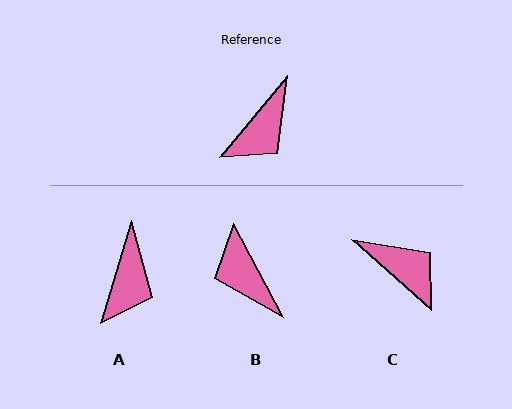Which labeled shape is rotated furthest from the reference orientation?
B, about 112 degrees away.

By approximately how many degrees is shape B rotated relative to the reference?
Approximately 112 degrees clockwise.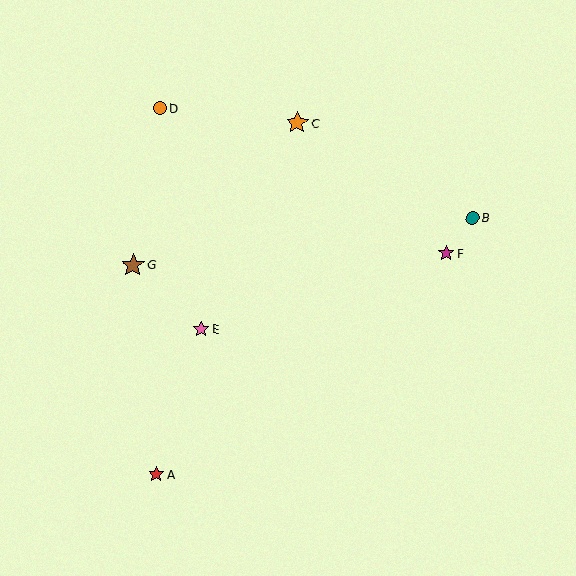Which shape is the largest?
The brown star (labeled G) is the largest.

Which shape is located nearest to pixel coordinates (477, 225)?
The teal circle (labeled B) at (472, 218) is nearest to that location.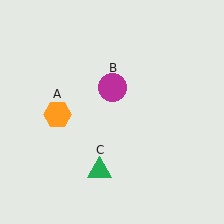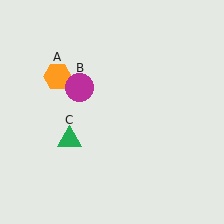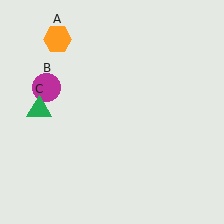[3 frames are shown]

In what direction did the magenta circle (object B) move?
The magenta circle (object B) moved left.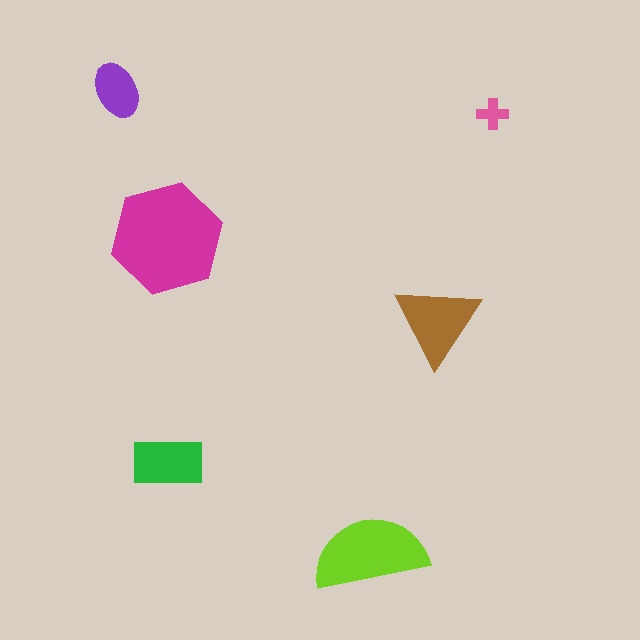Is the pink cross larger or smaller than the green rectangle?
Smaller.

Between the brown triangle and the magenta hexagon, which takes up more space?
The magenta hexagon.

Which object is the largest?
The magenta hexagon.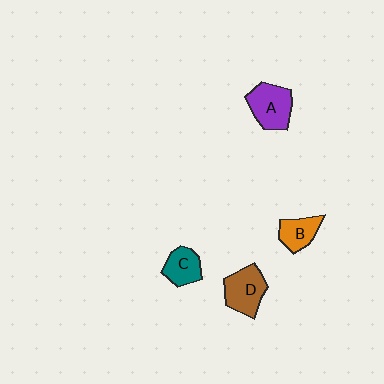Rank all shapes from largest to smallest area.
From largest to smallest: A (purple), D (brown), C (teal), B (orange).